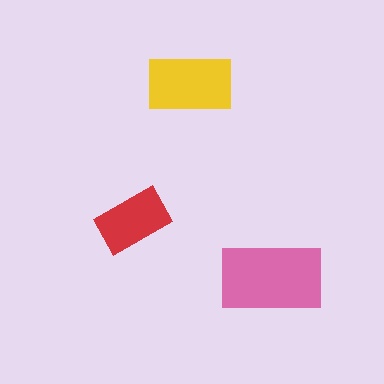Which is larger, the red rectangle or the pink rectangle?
The pink one.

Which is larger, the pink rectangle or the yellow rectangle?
The pink one.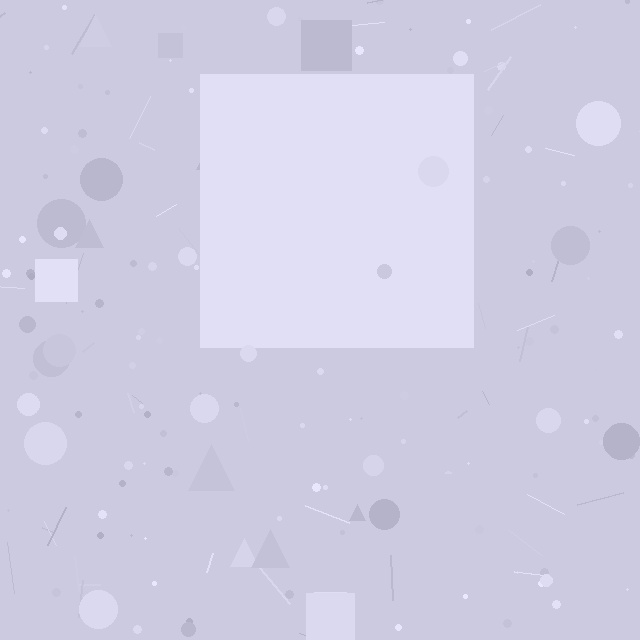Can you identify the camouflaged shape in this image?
The camouflaged shape is a square.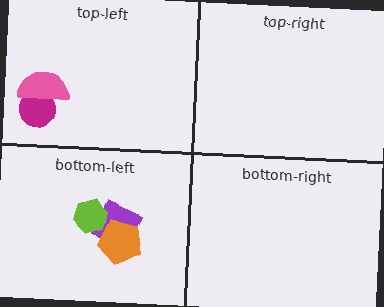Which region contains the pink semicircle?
The top-left region.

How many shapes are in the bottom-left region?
3.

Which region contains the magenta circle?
The top-left region.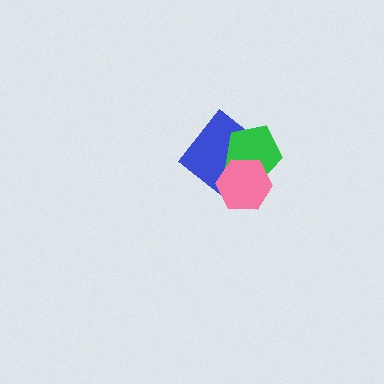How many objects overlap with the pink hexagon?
2 objects overlap with the pink hexagon.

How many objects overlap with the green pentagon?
2 objects overlap with the green pentagon.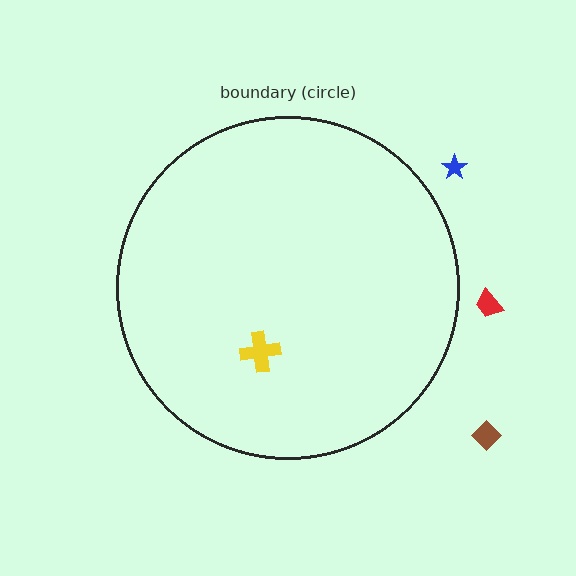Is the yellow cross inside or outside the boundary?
Inside.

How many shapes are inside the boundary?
1 inside, 3 outside.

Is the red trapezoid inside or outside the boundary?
Outside.